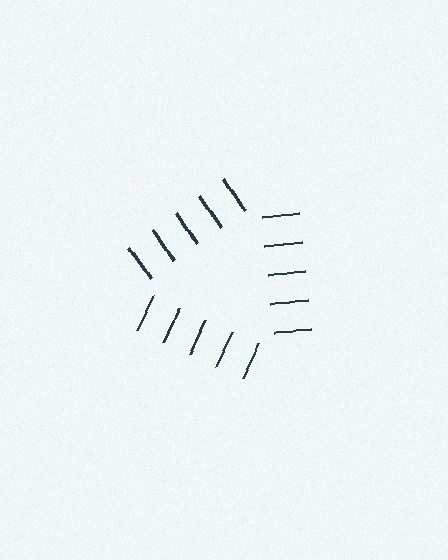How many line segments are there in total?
15 — 5 along each of the 3 edges.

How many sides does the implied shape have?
3 sides — the line-ends trace a triangle.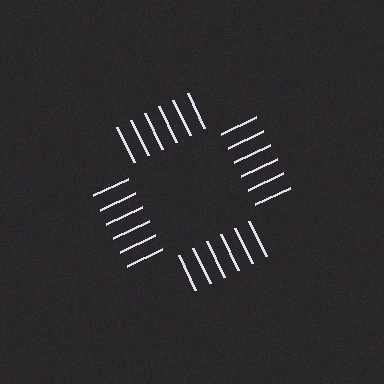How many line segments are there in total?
24 — 6 along each of the 4 edges.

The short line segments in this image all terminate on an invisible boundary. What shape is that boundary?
An illusory square — the line segments terminate on its edges but no continuous stroke is drawn.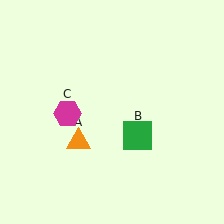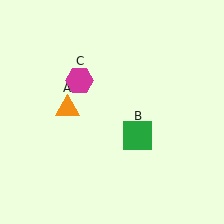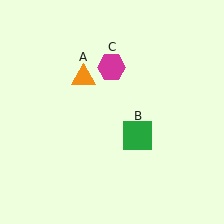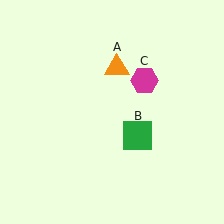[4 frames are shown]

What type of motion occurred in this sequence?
The orange triangle (object A), magenta hexagon (object C) rotated clockwise around the center of the scene.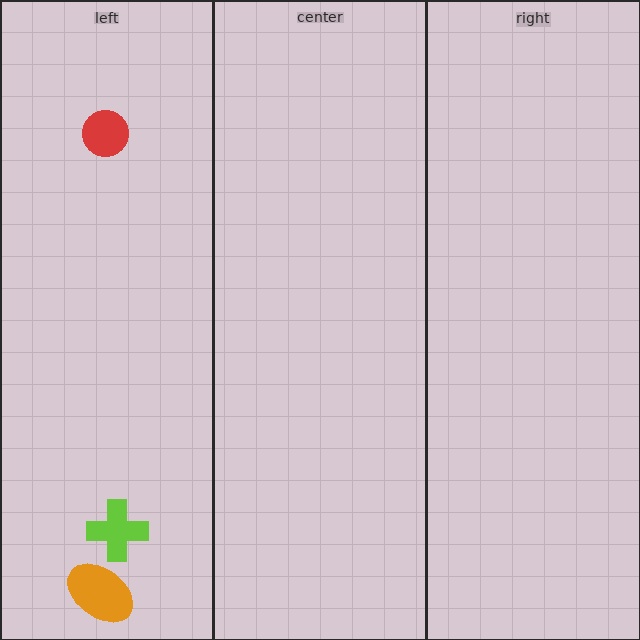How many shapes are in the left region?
3.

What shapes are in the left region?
The orange ellipse, the lime cross, the red circle.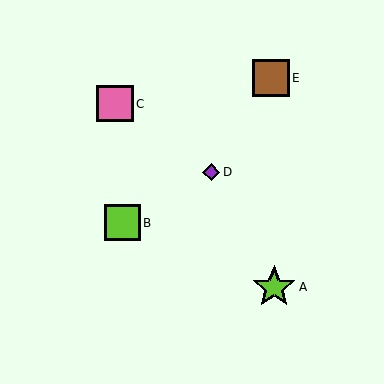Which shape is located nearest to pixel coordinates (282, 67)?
The brown square (labeled E) at (271, 78) is nearest to that location.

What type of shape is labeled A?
Shape A is a lime star.